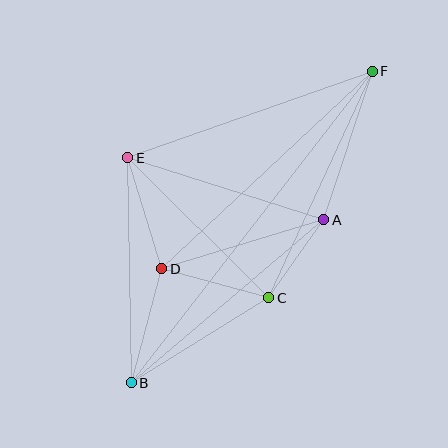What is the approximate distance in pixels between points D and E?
The distance between D and E is approximately 116 pixels.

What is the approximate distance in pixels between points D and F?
The distance between D and F is approximately 288 pixels.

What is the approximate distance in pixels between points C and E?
The distance between C and E is approximately 199 pixels.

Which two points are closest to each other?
Points A and C are closest to each other.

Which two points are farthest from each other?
Points B and F are farthest from each other.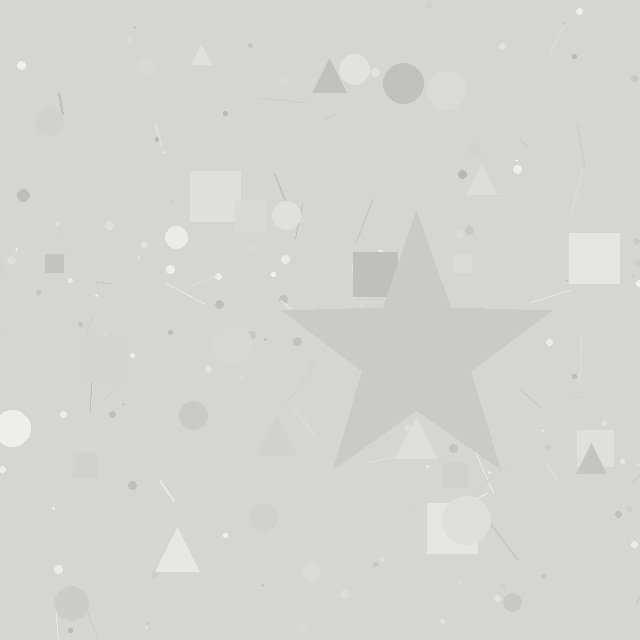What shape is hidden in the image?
A star is hidden in the image.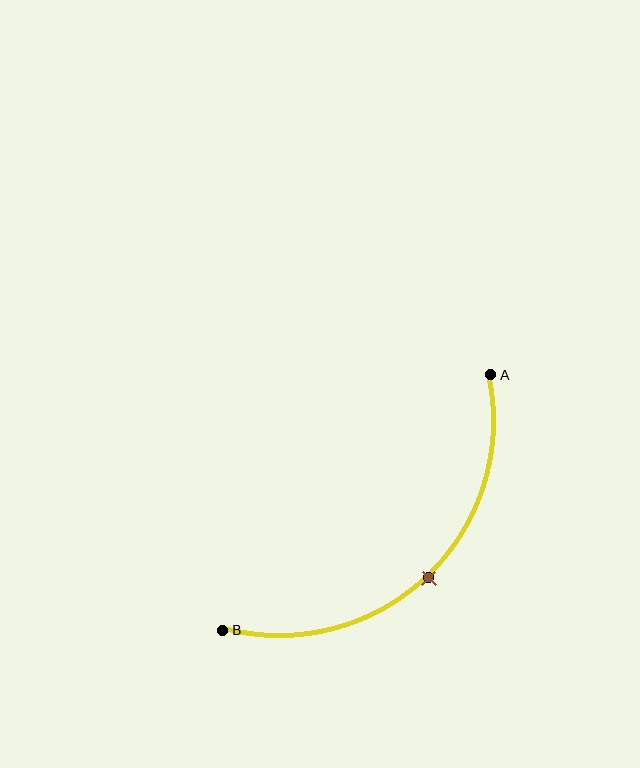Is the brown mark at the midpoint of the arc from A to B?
Yes. The brown mark lies on the arc at equal arc-length from both A and B — it is the arc midpoint.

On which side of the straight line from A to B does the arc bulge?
The arc bulges below and to the right of the straight line connecting A and B.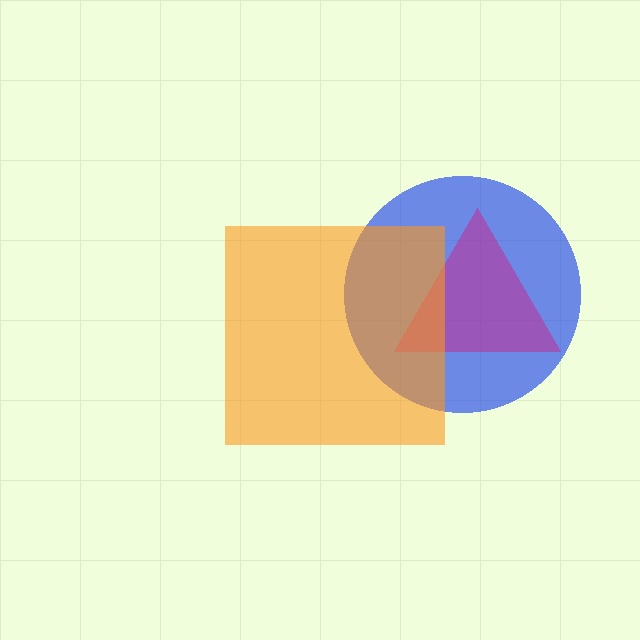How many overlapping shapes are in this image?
There are 3 overlapping shapes in the image.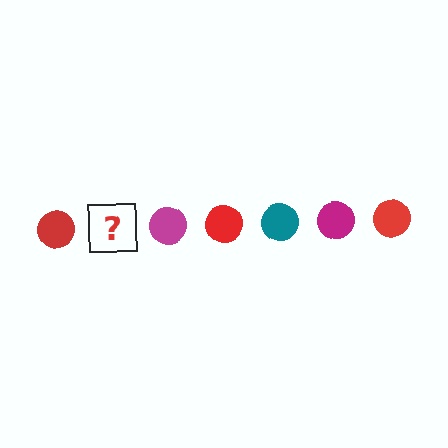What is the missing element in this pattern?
The missing element is a teal circle.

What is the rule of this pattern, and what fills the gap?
The rule is that the pattern cycles through red, teal, magenta circles. The gap should be filled with a teal circle.